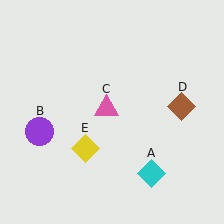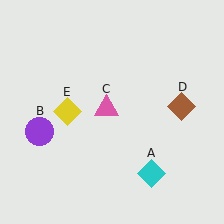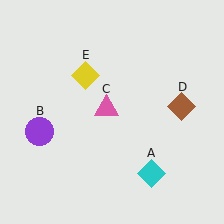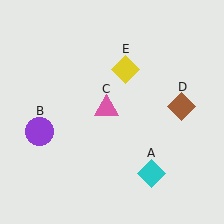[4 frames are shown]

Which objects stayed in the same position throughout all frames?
Cyan diamond (object A) and purple circle (object B) and pink triangle (object C) and brown diamond (object D) remained stationary.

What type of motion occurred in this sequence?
The yellow diamond (object E) rotated clockwise around the center of the scene.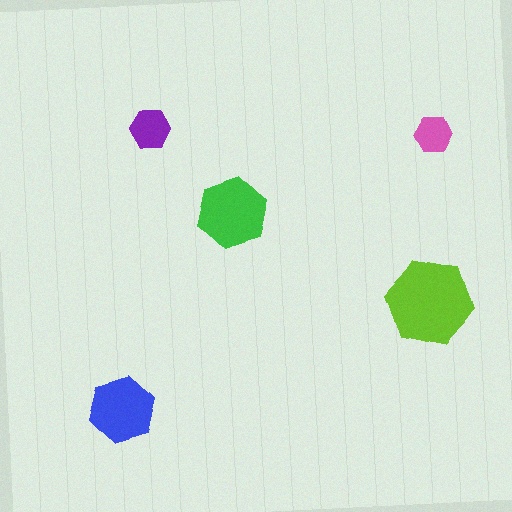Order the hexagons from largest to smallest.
the lime one, the green one, the blue one, the purple one, the pink one.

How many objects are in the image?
There are 5 objects in the image.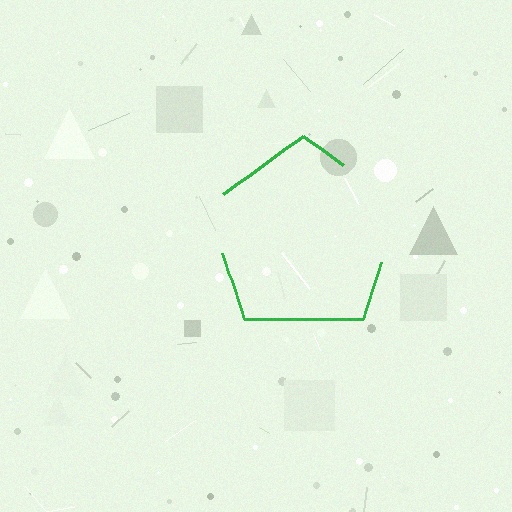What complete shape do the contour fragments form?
The contour fragments form a pentagon.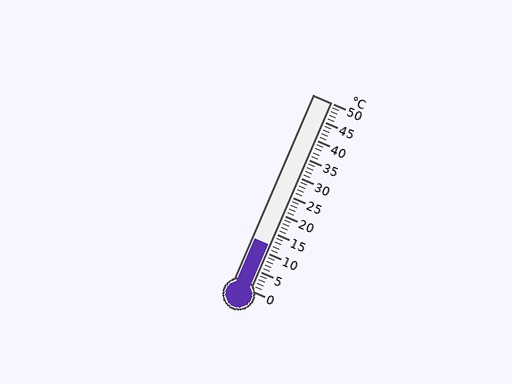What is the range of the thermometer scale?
The thermometer scale ranges from 0°C to 50°C.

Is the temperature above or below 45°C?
The temperature is below 45°C.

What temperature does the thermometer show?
The thermometer shows approximately 12°C.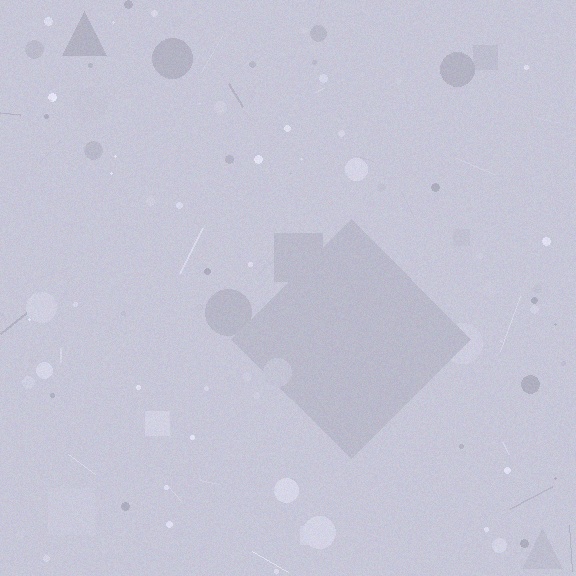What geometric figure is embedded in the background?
A diamond is embedded in the background.